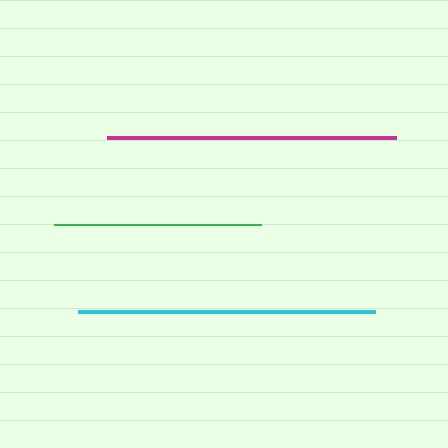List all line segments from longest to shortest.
From longest to shortest: cyan, magenta, green.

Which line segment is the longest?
The cyan line is the longest at approximately 296 pixels.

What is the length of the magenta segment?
The magenta segment is approximately 289 pixels long.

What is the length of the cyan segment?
The cyan segment is approximately 296 pixels long.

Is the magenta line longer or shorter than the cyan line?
The cyan line is longer than the magenta line.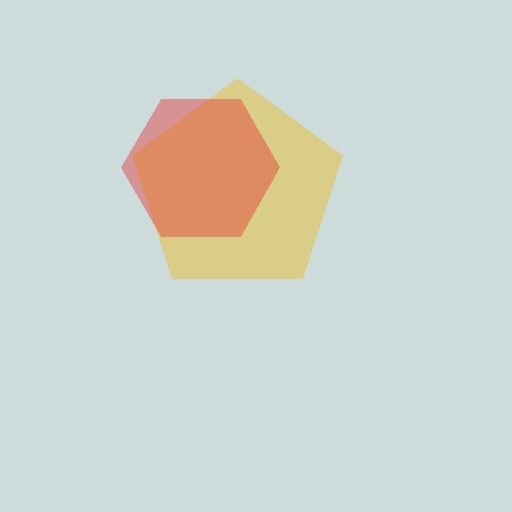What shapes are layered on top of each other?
The layered shapes are: a yellow pentagon, a red hexagon.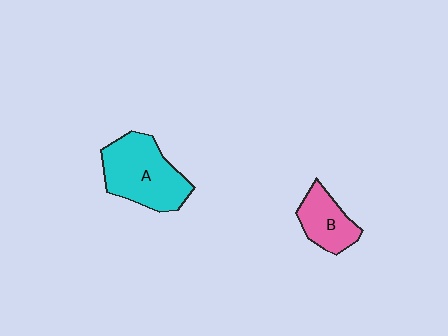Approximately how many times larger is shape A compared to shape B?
Approximately 1.8 times.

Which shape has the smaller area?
Shape B (pink).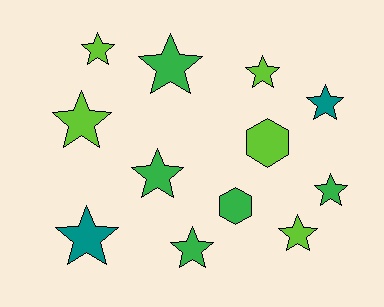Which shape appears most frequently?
Star, with 10 objects.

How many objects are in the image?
There are 12 objects.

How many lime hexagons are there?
There is 1 lime hexagon.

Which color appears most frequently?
Lime, with 5 objects.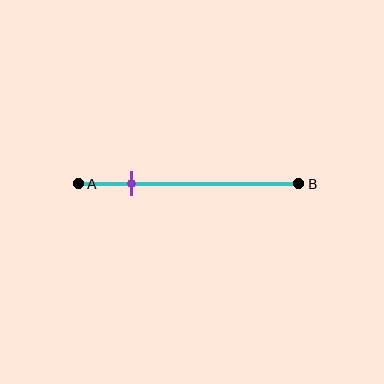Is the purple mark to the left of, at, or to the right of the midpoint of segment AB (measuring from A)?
The purple mark is to the left of the midpoint of segment AB.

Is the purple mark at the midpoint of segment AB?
No, the mark is at about 25% from A, not at the 50% midpoint.